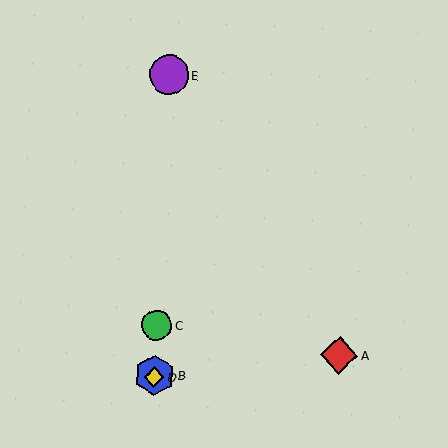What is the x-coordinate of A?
Object A is at x≈339.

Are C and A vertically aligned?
No, C is at x≈157 and A is at x≈339.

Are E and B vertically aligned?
Yes, both are at x≈169.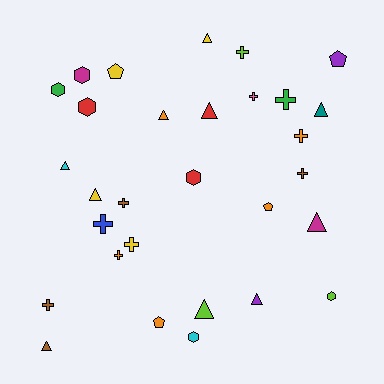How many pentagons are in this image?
There are 4 pentagons.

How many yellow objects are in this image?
There are 4 yellow objects.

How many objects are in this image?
There are 30 objects.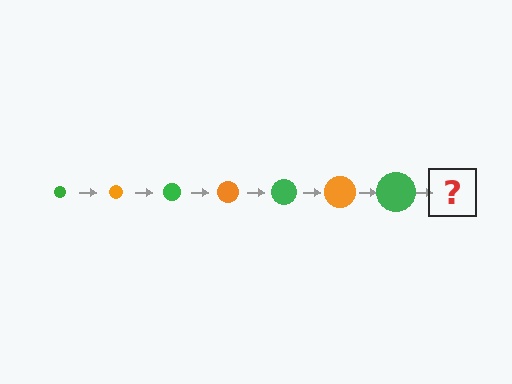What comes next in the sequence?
The next element should be an orange circle, larger than the previous one.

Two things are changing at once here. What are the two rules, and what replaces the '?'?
The two rules are that the circle grows larger each step and the color cycles through green and orange. The '?' should be an orange circle, larger than the previous one.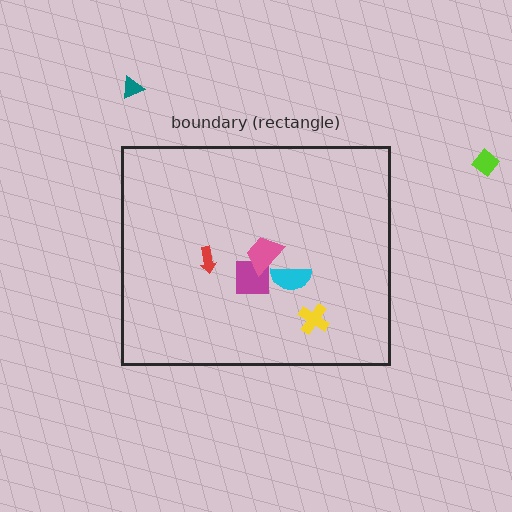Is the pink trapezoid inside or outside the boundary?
Inside.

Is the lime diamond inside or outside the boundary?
Outside.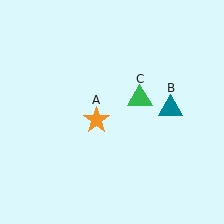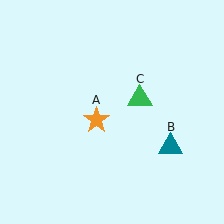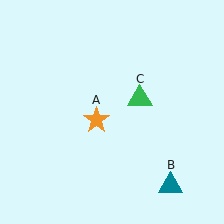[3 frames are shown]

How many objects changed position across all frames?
1 object changed position: teal triangle (object B).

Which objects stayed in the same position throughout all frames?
Orange star (object A) and green triangle (object C) remained stationary.